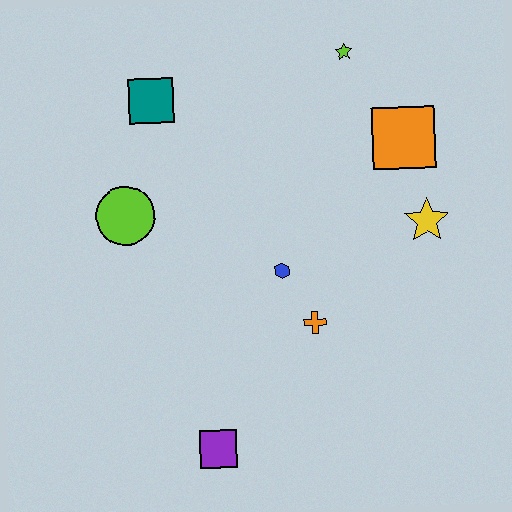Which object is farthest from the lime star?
The purple square is farthest from the lime star.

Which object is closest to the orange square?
The yellow star is closest to the orange square.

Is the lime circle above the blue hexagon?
Yes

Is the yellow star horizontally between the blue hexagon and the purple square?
No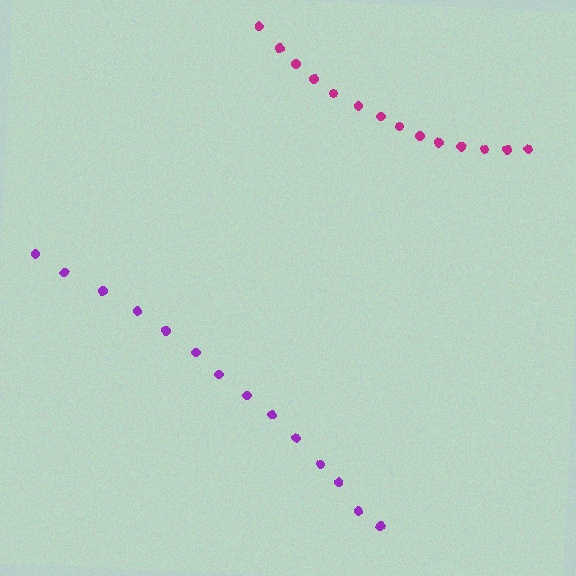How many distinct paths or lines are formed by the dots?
There are 2 distinct paths.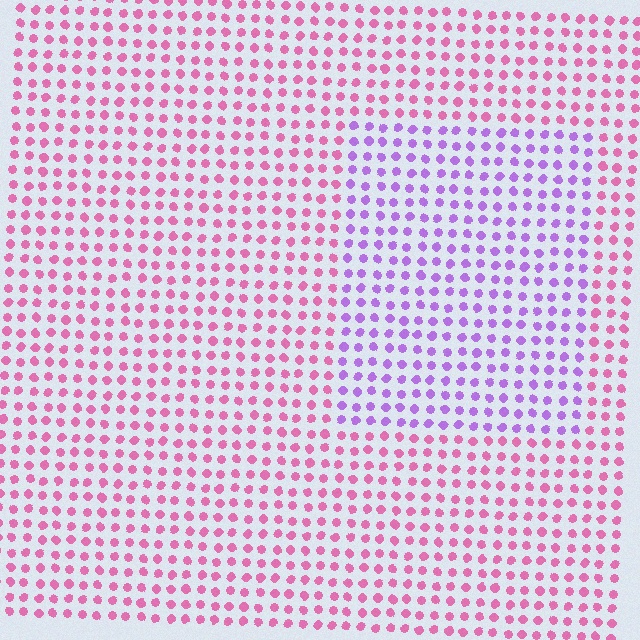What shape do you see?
I see a rectangle.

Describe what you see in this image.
The image is filled with small pink elements in a uniform arrangement. A rectangle-shaped region is visible where the elements are tinted to a slightly different hue, forming a subtle color boundary.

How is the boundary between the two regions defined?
The boundary is defined purely by a slight shift in hue (about 49 degrees). Spacing, size, and orientation are identical on both sides.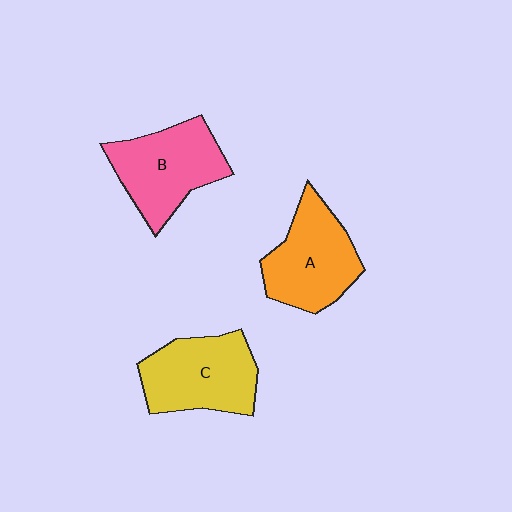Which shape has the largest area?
Shape C (yellow).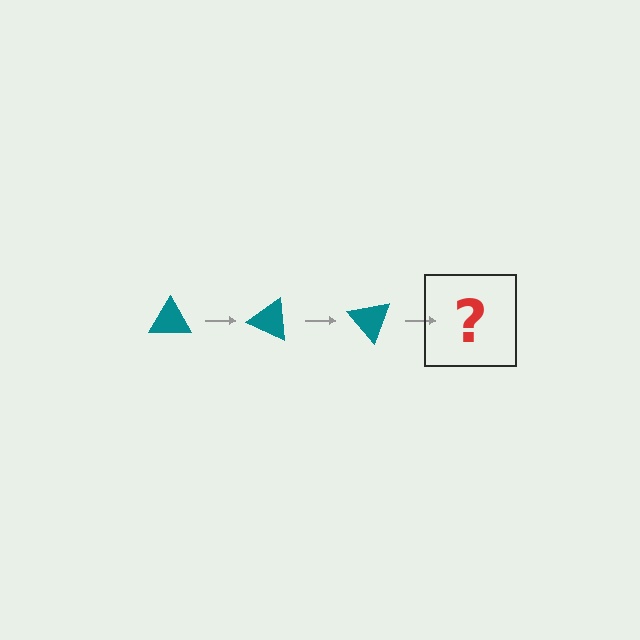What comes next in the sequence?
The next element should be a teal triangle rotated 75 degrees.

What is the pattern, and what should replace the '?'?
The pattern is that the triangle rotates 25 degrees each step. The '?' should be a teal triangle rotated 75 degrees.